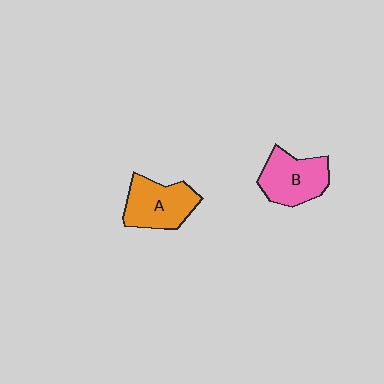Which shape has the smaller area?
Shape B (pink).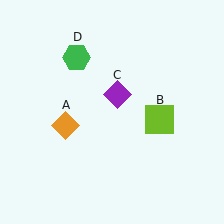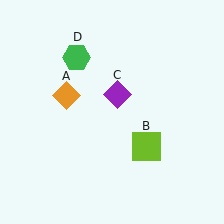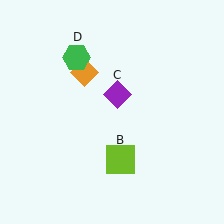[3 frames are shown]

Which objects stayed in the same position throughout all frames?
Purple diamond (object C) and green hexagon (object D) remained stationary.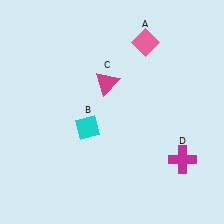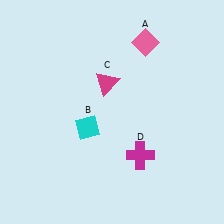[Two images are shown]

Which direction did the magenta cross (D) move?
The magenta cross (D) moved left.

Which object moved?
The magenta cross (D) moved left.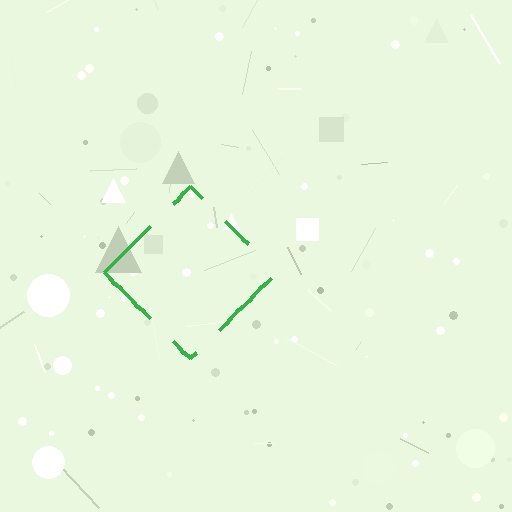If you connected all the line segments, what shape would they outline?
They would outline a diamond.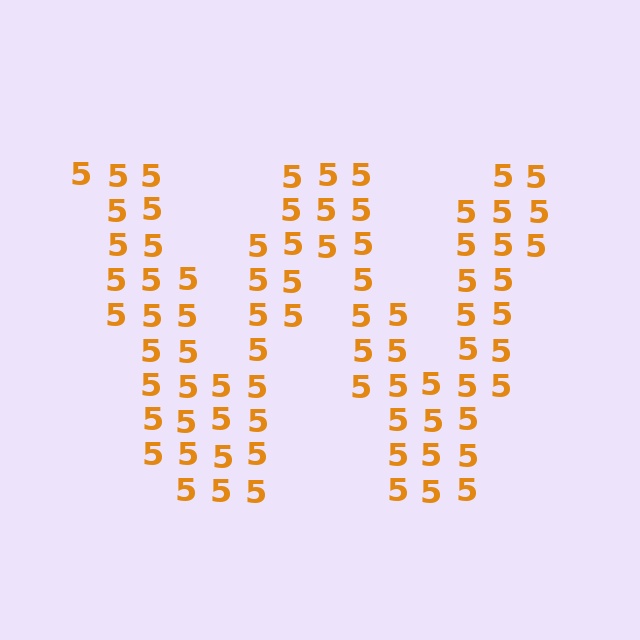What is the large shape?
The large shape is the letter W.